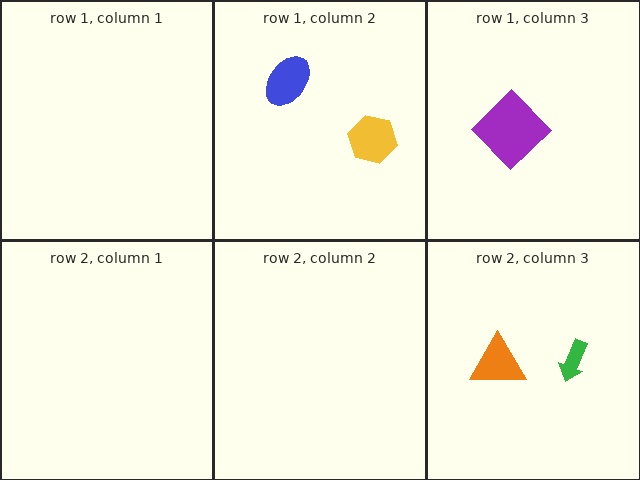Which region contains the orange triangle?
The row 2, column 3 region.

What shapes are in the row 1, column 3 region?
The purple diamond.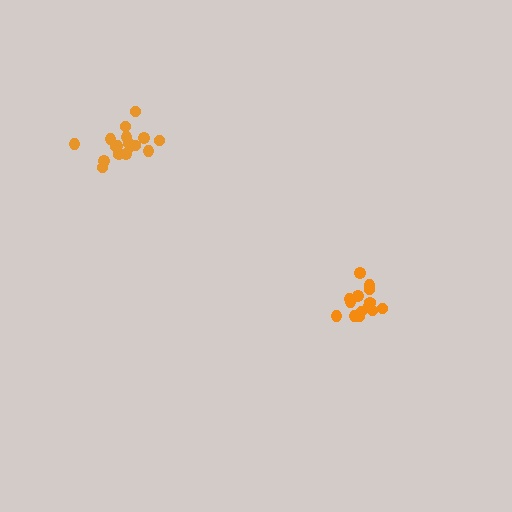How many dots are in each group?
Group 1: 17 dots, Group 2: 14 dots (31 total).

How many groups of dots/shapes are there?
There are 2 groups.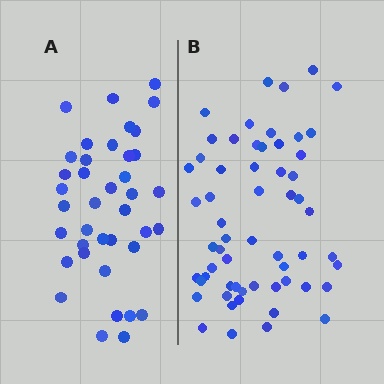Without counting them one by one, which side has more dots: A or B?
Region B (the right region) has more dots.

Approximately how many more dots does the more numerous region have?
Region B has approximately 20 more dots than region A.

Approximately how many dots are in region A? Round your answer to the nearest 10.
About 40 dots. (The exact count is 39, which rounds to 40.)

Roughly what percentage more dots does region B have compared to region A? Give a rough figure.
About 50% more.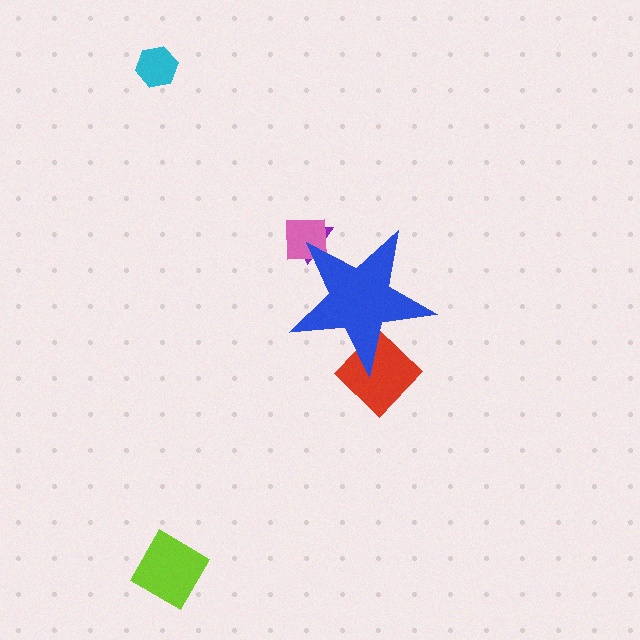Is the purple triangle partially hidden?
Yes, the purple triangle is partially hidden behind the blue star.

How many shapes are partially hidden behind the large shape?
3 shapes are partially hidden.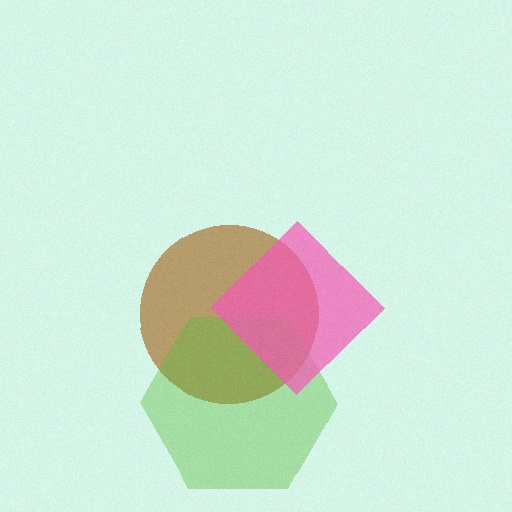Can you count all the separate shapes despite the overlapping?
Yes, there are 3 separate shapes.